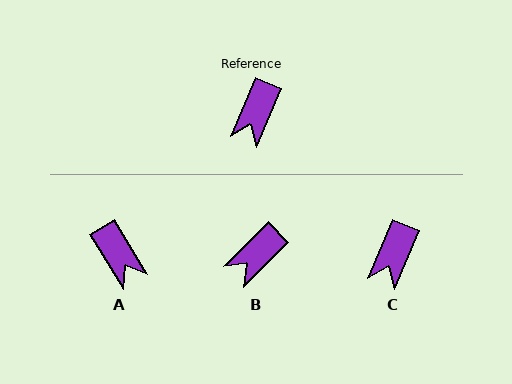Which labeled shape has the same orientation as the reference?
C.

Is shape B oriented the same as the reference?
No, it is off by about 22 degrees.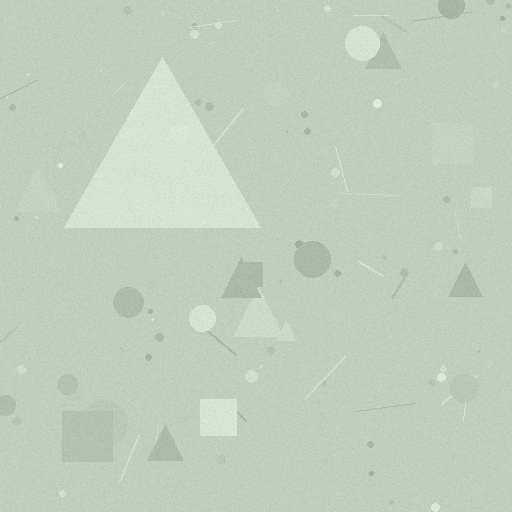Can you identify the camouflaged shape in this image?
The camouflaged shape is a triangle.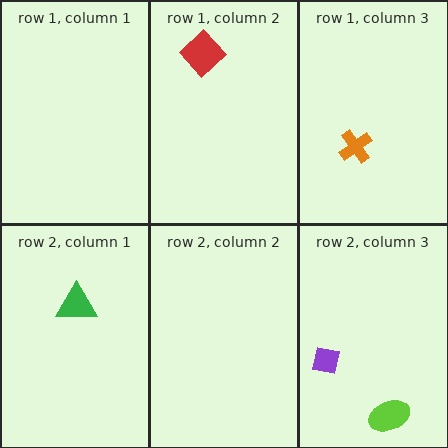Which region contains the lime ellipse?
The row 2, column 3 region.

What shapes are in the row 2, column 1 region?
The green triangle.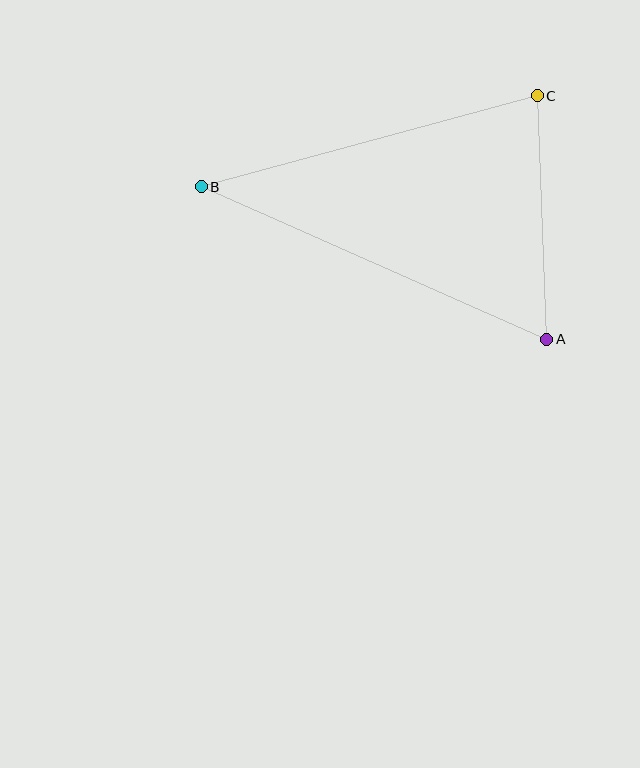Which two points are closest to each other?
Points A and C are closest to each other.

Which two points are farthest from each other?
Points A and B are farthest from each other.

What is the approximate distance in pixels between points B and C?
The distance between B and C is approximately 348 pixels.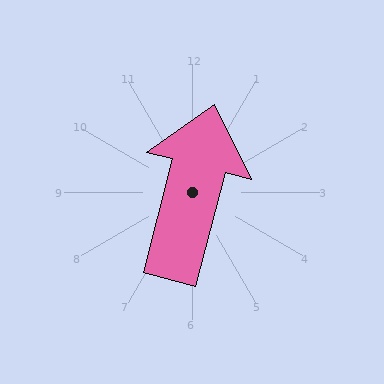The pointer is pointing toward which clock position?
Roughly 12 o'clock.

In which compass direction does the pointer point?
North.